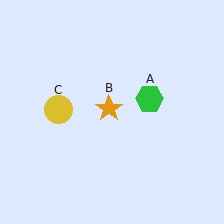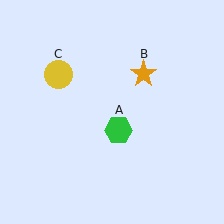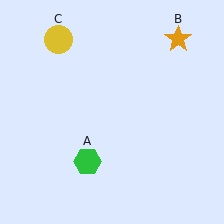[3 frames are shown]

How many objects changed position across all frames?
3 objects changed position: green hexagon (object A), orange star (object B), yellow circle (object C).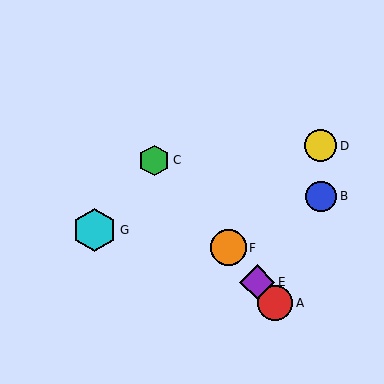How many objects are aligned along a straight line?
4 objects (A, C, E, F) are aligned along a straight line.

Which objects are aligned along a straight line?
Objects A, C, E, F are aligned along a straight line.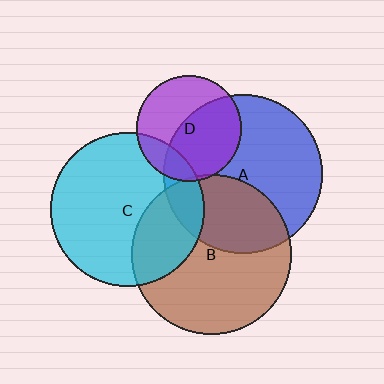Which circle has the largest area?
Circle B (brown).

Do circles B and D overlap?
Yes.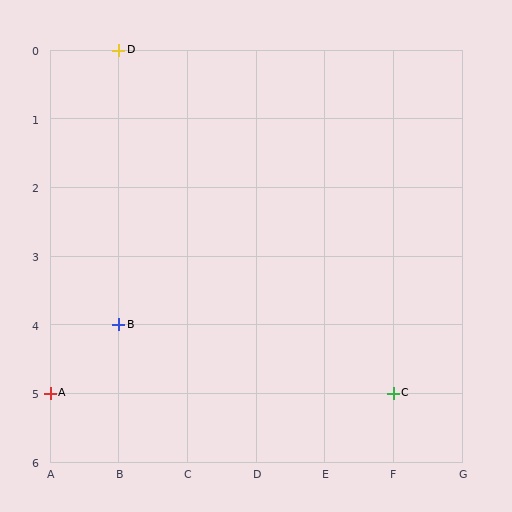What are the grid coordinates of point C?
Point C is at grid coordinates (F, 5).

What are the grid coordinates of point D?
Point D is at grid coordinates (B, 0).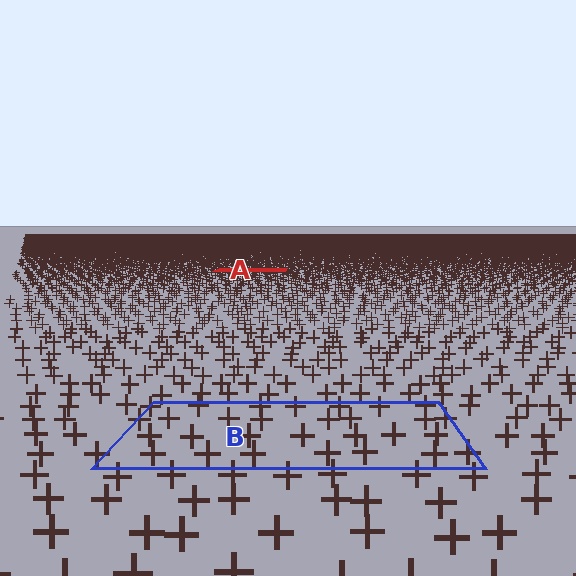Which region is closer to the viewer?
Region B is closer. The texture elements there are larger and more spread out.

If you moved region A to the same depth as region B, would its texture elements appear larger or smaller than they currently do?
They would appear larger. At a closer depth, the same texture elements are projected at a bigger on-screen size.